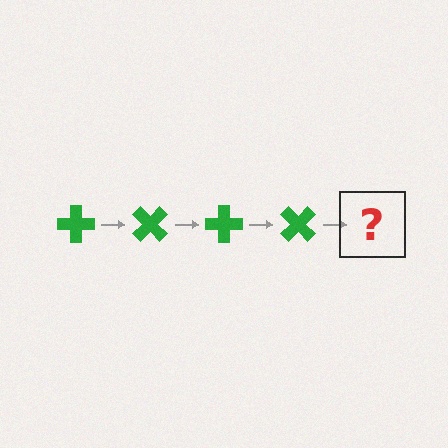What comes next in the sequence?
The next element should be a green cross rotated 180 degrees.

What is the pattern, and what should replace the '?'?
The pattern is that the cross rotates 45 degrees each step. The '?' should be a green cross rotated 180 degrees.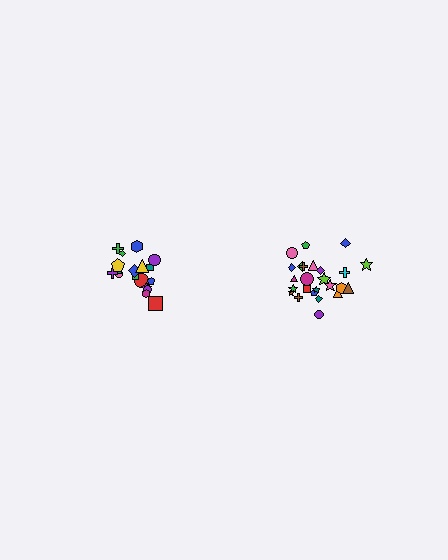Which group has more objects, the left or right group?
The right group.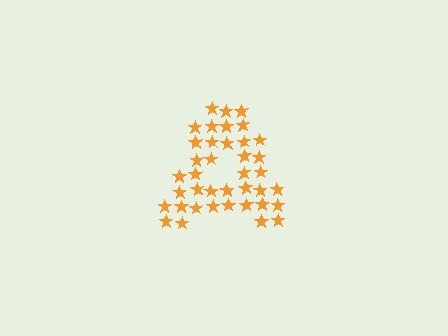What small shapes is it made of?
It is made of small stars.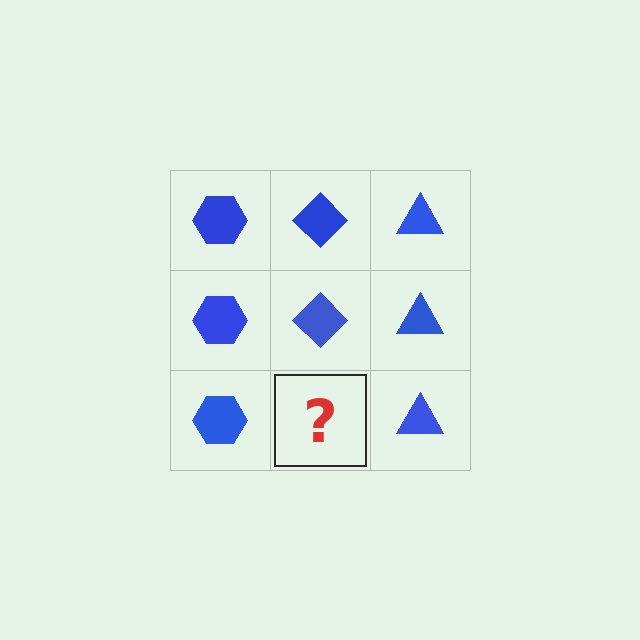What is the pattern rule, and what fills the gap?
The rule is that each column has a consistent shape. The gap should be filled with a blue diamond.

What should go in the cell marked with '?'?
The missing cell should contain a blue diamond.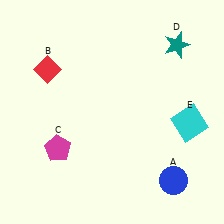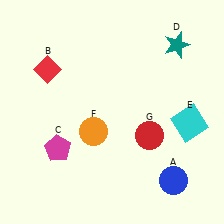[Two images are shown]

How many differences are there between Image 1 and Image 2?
There are 2 differences between the two images.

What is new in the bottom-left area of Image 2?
An orange circle (F) was added in the bottom-left area of Image 2.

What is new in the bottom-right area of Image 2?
A red circle (G) was added in the bottom-right area of Image 2.